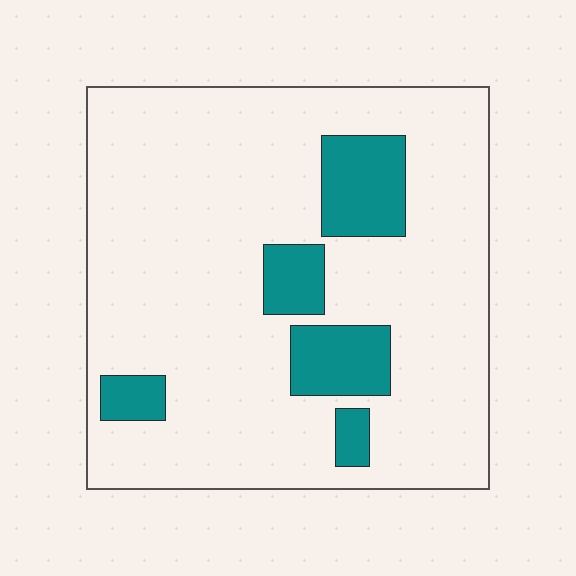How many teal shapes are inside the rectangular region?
5.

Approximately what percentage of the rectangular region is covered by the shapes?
Approximately 15%.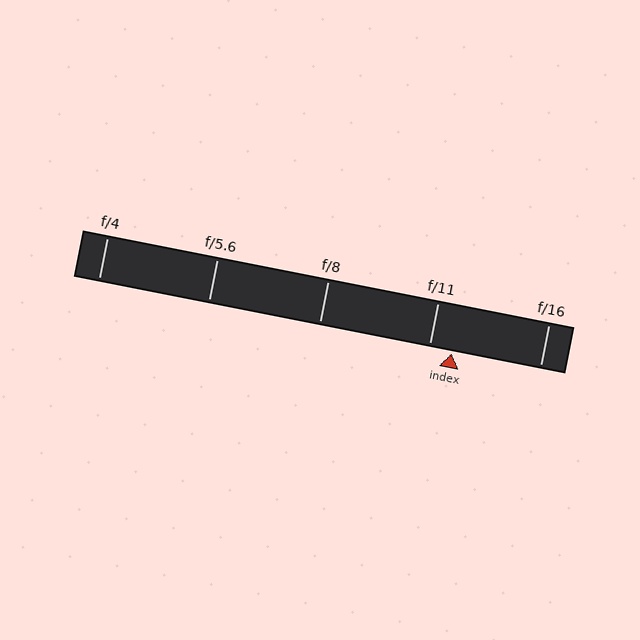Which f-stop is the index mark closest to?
The index mark is closest to f/11.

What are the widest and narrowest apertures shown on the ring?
The widest aperture shown is f/4 and the narrowest is f/16.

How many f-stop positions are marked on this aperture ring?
There are 5 f-stop positions marked.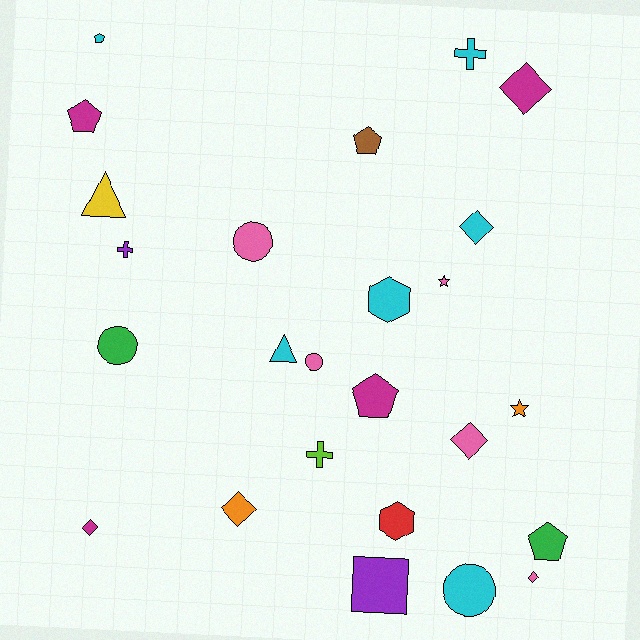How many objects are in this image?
There are 25 objects.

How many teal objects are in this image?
There are no teal objects.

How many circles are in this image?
There are 4 circles.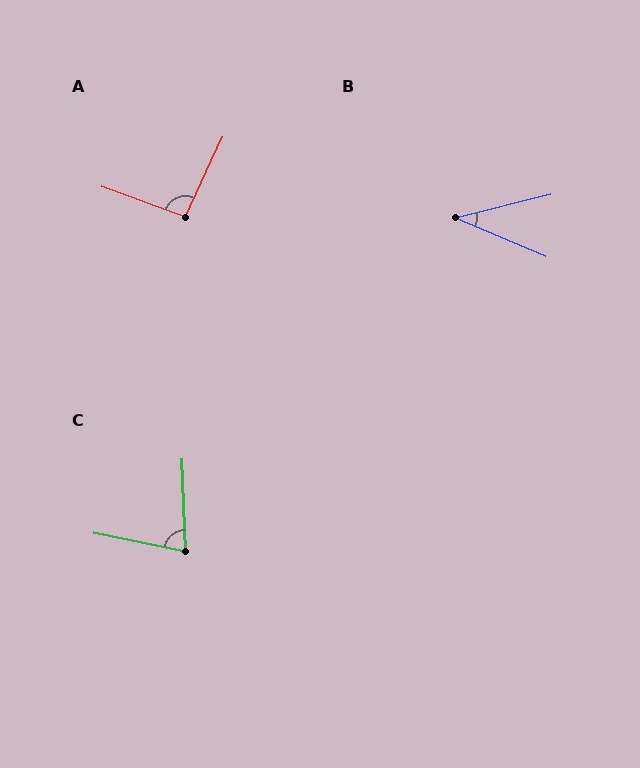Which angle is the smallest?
B, at approximately 37 degrees.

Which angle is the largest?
A, at approximately 95 degrees.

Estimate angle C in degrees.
Approximately 76 degrees.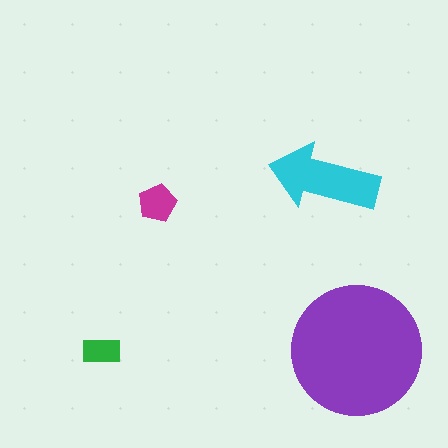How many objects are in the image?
There are 4 objects in the image.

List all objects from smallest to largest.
The green rectangle, the magenta pentagon, the cyan arrow, the purple circle.